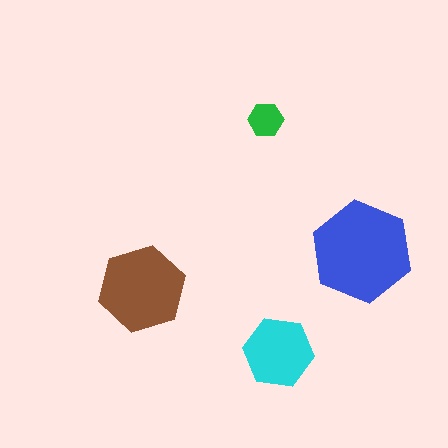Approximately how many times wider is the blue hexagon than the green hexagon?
About 3 times wider.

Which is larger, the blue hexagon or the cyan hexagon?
The blue one.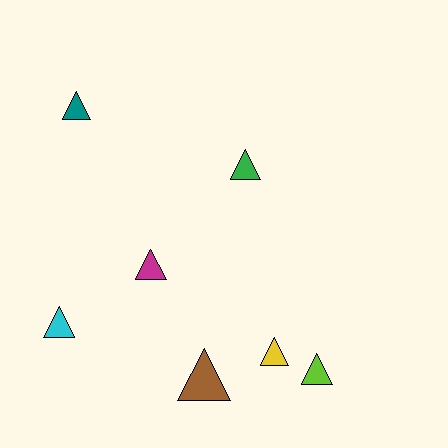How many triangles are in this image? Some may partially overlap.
There are 7 triangles.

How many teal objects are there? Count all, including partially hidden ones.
There is 1 teal object.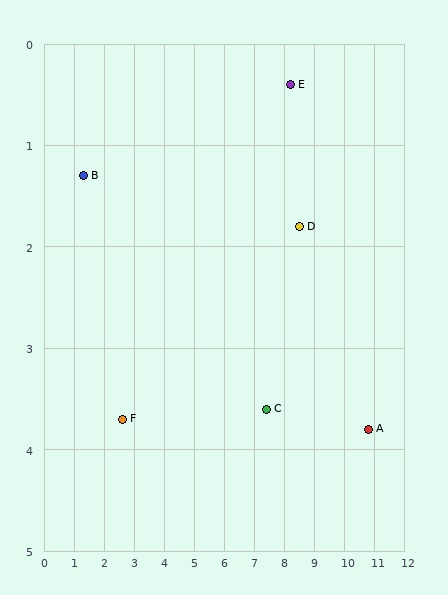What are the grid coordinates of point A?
Point A is at approximately (10.8, 3.8).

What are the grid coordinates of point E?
Point E is at approximately (8.2, 0.4).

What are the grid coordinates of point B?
Point B is at approximately (1.3, 1.3).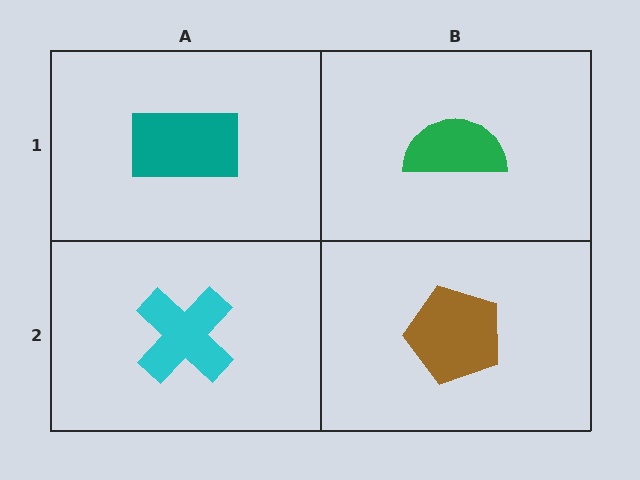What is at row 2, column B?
A brown pentagon.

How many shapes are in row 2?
2 shapes.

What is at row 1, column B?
A green semicircle.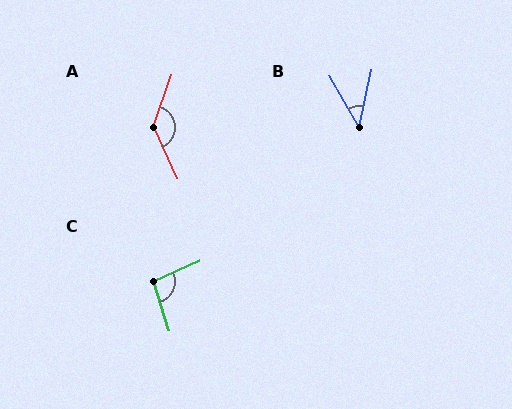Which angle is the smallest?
B, at approximately 42 degrees.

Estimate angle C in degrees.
Approximately 96 degrees.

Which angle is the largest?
A, at approximately 136 degrees.